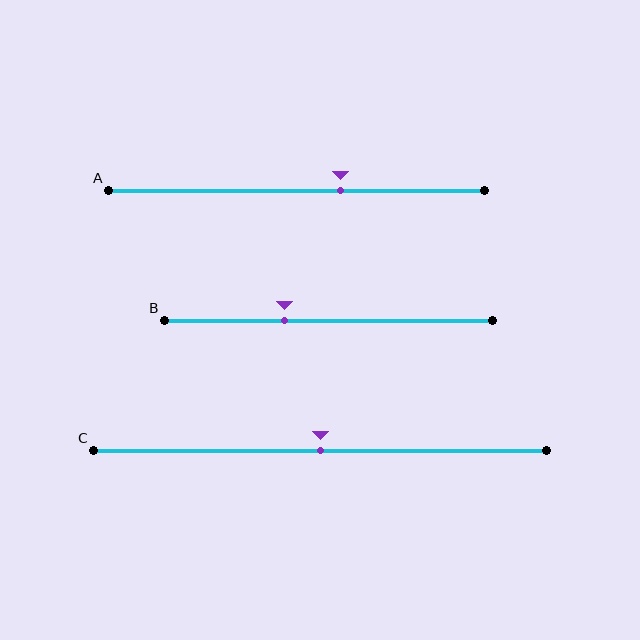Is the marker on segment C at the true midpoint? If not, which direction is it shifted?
Yes, the marker on segment C is at the true midpoint.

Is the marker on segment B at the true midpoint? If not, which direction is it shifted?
No, the marker on segment B is shifted to the left by about 13% of the segment length.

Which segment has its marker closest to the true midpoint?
Segment C has its marker closest to the true midpoint.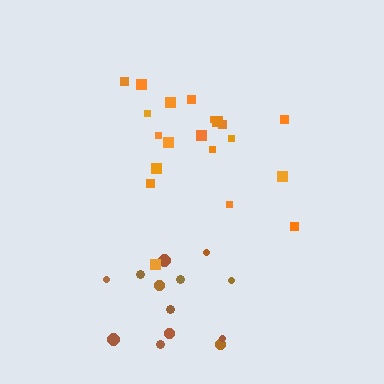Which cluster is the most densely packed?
Orange.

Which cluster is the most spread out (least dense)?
Brown.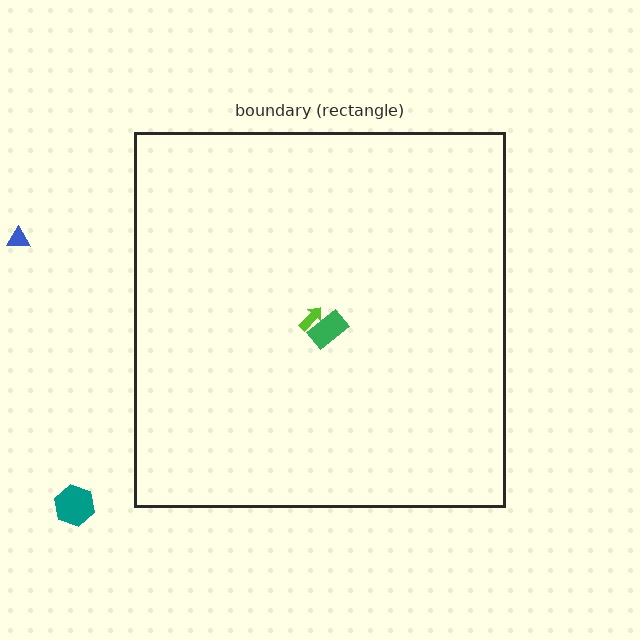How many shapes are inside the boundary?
2 inside, 2 outside.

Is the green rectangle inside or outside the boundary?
Inside.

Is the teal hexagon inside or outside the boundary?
Outside.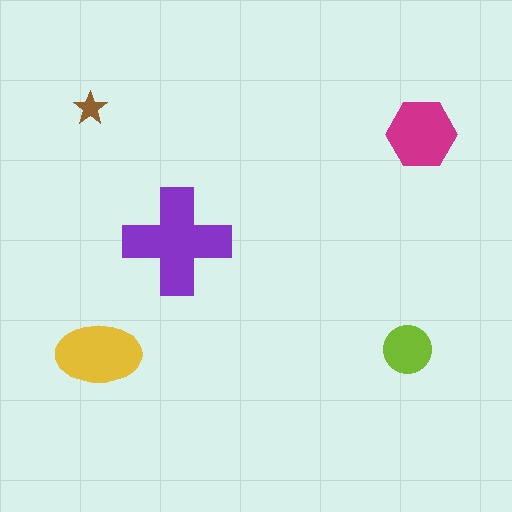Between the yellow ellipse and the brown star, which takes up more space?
The yellow ellipse.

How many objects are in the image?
There are 5 objects in the image.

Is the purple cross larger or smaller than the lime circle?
Larger.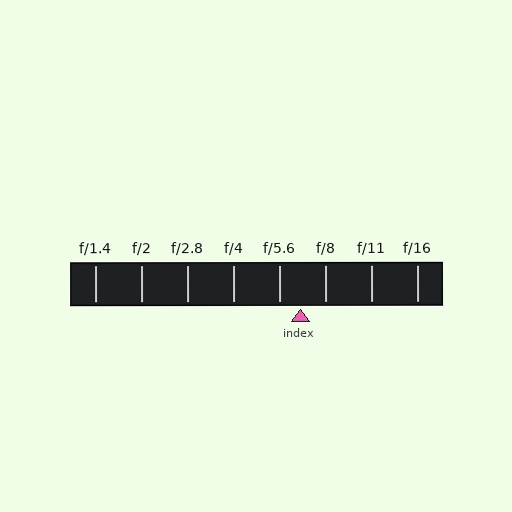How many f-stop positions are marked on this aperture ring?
There are 8 f-stop positions marked.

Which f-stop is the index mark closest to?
The index mark is closest to f/5.6.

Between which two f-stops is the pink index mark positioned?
The index mark is between f/5.6 and f/8.